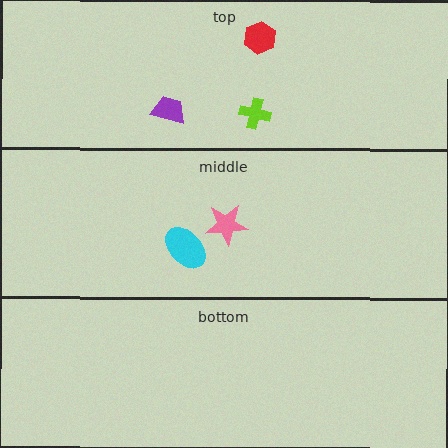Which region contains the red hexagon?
The top region.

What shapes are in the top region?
The purple trapezoid, the red hexagon, the lime cross.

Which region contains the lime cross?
The top region.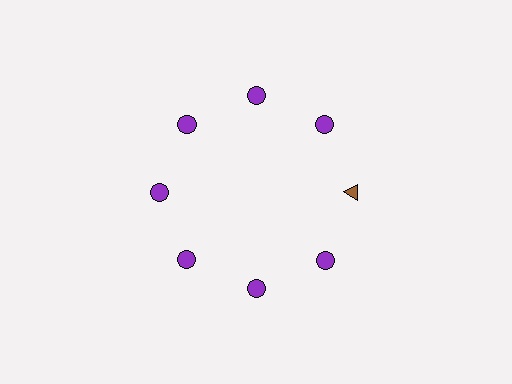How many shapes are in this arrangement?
There are 8 shapes arranged in a ring pattern.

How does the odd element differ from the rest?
It differs in both color (brown instead of purple) and shape (triangle instead of circle).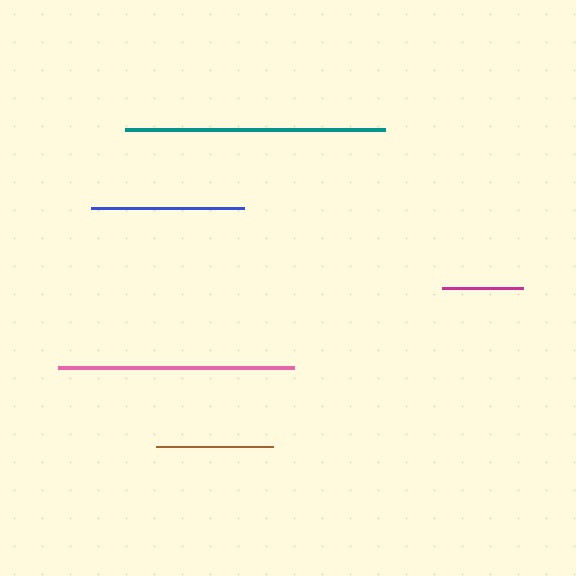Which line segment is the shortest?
The magenta line is the shortest at approximately 81 pixels.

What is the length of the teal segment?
The teal segment is approximately 260 pixels long.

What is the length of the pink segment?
The pink segment is approximately 236 pixels long.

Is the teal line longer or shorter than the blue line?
The teal line is longer than the blue line.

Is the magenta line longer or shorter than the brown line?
The brown line is longer than the magenta line.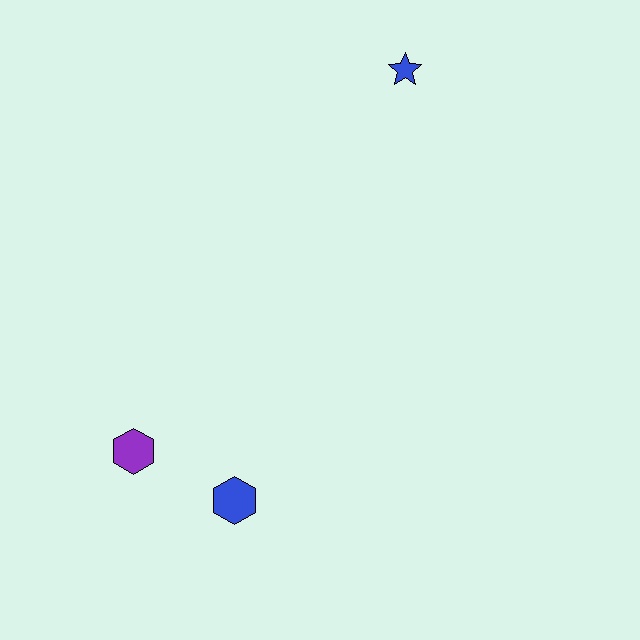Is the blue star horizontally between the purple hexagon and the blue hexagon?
No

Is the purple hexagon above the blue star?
No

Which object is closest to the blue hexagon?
The purple hexagon is closest to the blue hexagon.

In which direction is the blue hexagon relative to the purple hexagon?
The blue hexagon is to the right of the purple hexagon.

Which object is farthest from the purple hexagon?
The blue star is farthest from the purple hexagon.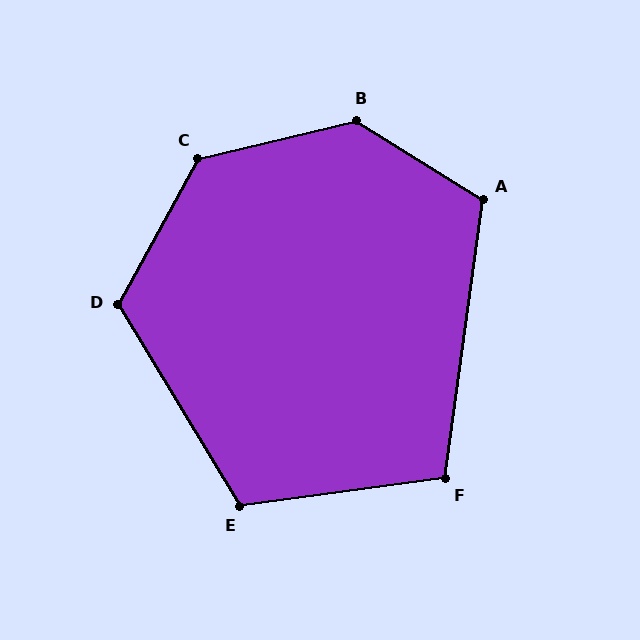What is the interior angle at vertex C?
Approximately 132 degrees (obtuse).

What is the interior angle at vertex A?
Approximately 114 degrees (obtuse).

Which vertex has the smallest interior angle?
F, at approximately 105 degrees.